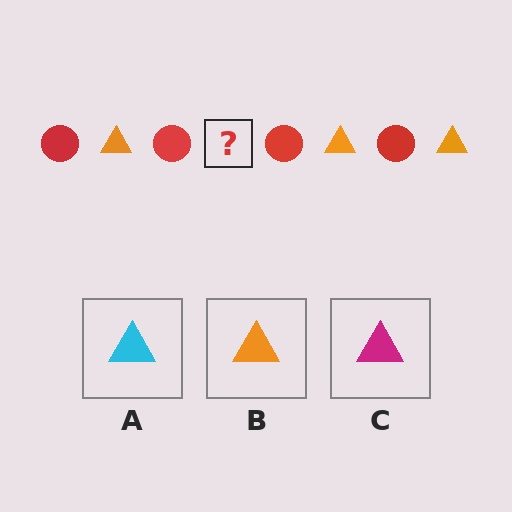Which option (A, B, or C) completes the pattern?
B.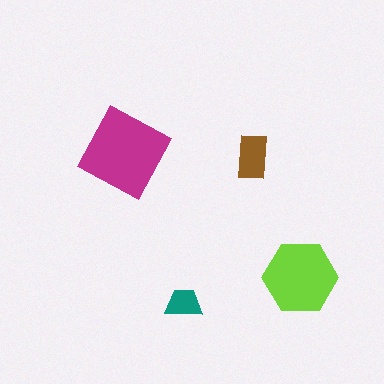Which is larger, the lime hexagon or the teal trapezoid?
The lime hexagon.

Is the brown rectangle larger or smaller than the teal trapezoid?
Larger.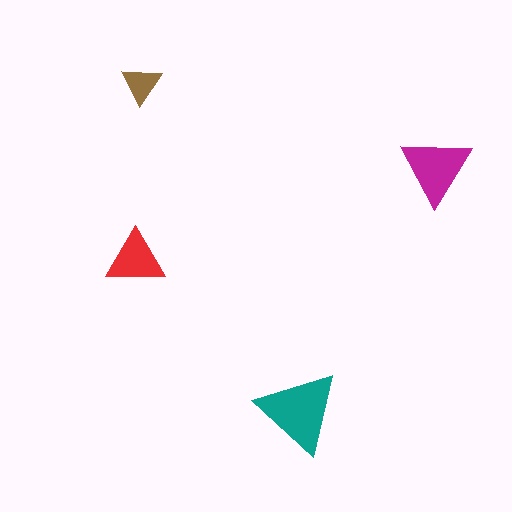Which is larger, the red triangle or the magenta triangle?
The magenta one.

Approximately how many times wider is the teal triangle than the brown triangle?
About 2 times wider.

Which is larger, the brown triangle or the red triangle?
The red one.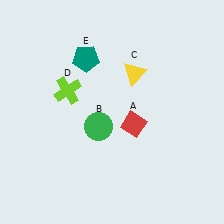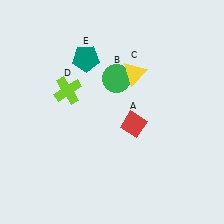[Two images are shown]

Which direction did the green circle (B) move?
The green circle (B) moved up.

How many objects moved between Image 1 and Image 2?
1 object moved between the two images.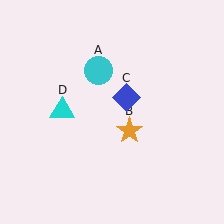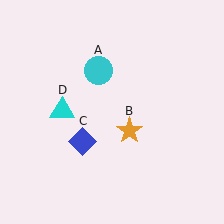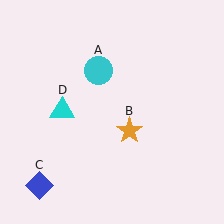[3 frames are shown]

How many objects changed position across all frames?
1 object changed position: blue diamond (object C).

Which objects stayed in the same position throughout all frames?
Cyan circle (object A) and orange star (object B) and cyan triangle (object D) remained stationary.